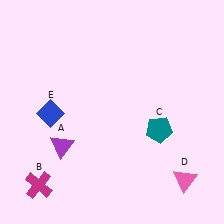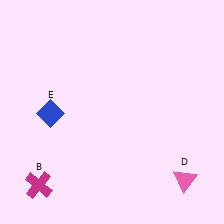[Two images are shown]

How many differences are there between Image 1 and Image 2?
There are 2 differences between the two images.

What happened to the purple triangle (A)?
The purple triangle (A) was removed in Image 2. It was in the bottom-left area of Image 1.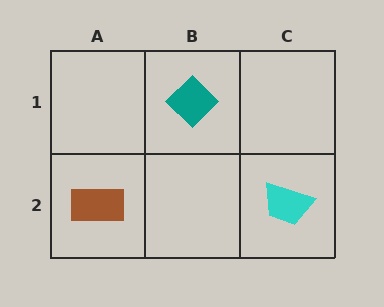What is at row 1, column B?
A teal diamond.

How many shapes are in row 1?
1 shape.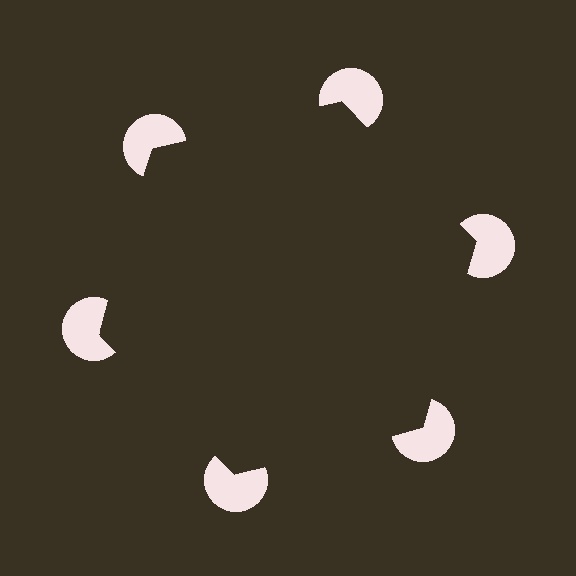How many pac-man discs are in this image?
There are 6 — one at each vertex of the illusory hexagon.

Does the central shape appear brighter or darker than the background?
It typically appears slightly darker than the background, even though no actual brightness change is drawn.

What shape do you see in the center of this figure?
An illusory hexagon — its edges are inferred from the aligned wedge cuts in the pac-man discs, not physically drawn.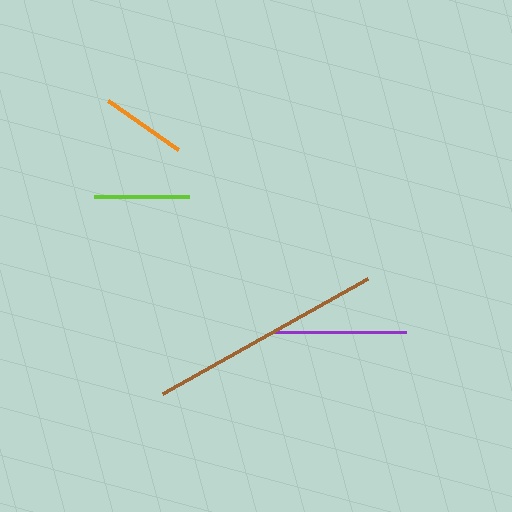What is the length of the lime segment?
The lime segment is approximately 95 pixels long.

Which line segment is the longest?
The brown line is the longest at approximately 235 pixels.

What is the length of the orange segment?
The orange segment is approximately 86 pixels long.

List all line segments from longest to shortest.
From longest to shortest: brown, purple, lime, orange.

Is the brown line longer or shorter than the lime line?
The brown line is longer than the lime line.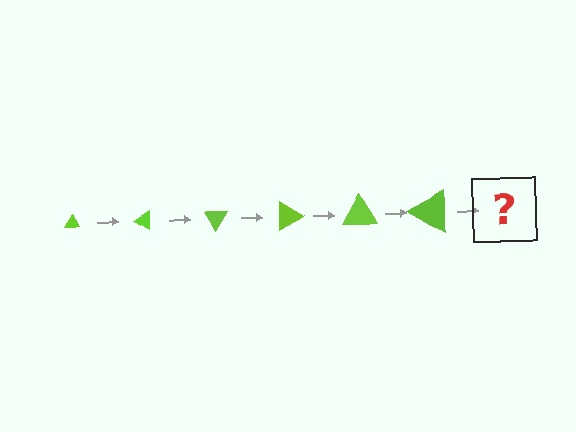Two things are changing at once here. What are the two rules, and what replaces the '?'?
The two rules are that the triangle grows larger each step and it rotates 30 degrees each step. The '?' should be a triangle, larger than the previous one and rotated 180 degrees from the start.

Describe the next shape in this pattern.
It should be a triangle, larger than the previous one and rotated 180 degrees from the start.